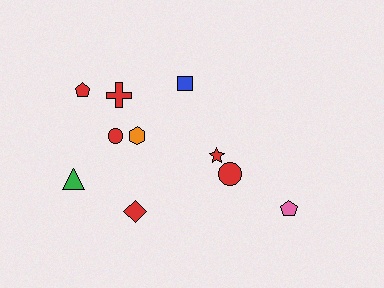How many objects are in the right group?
There are 4 objects.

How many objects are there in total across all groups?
There are 10 objects.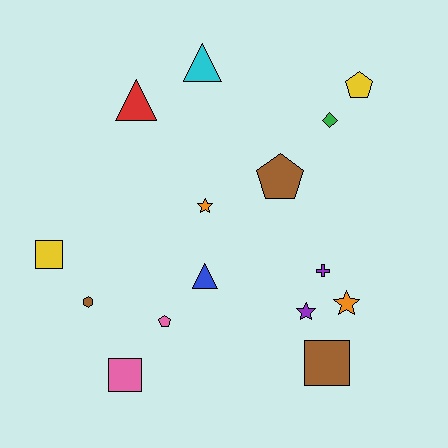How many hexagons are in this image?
There is 1 hexagon.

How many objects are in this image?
There are 15 objects.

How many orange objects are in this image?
There are 2 orange objects.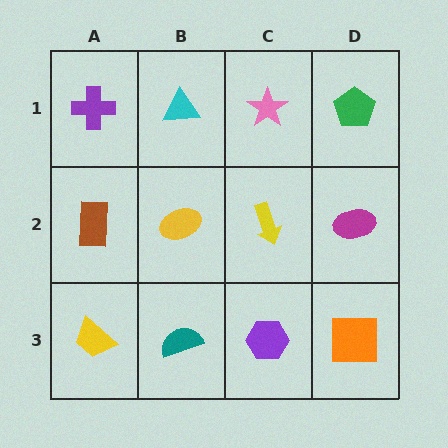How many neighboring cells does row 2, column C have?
4.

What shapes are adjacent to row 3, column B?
A yellow ellipse (row 2, column B), a yellow trapezoid (row 3, column A), a purple hexagon (row 3, column C).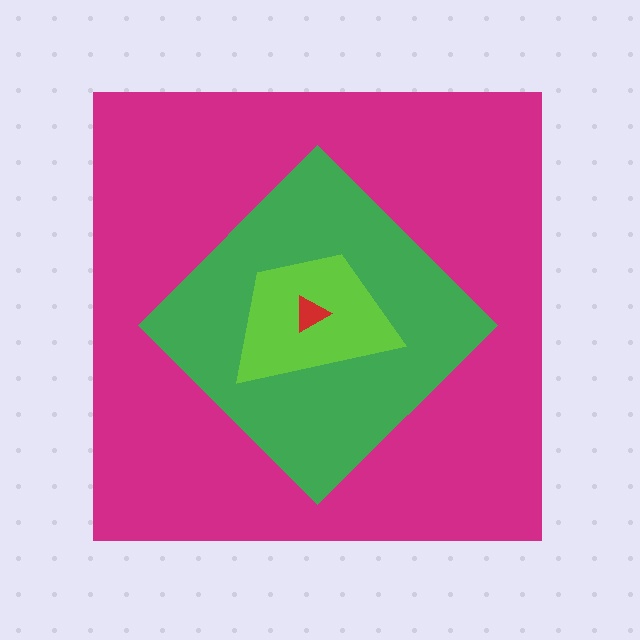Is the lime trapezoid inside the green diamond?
Yes.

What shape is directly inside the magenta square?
The green diamond.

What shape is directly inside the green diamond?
The lime trapezoid.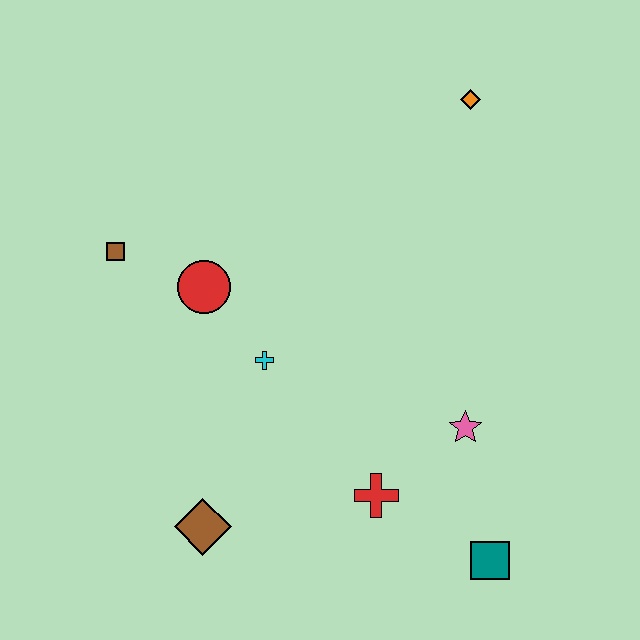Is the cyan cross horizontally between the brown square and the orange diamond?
Yes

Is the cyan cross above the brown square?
No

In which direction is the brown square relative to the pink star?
The brown square is to the left of the pink star.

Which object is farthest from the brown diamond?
The orange diamond is farthest from the brown diamond.